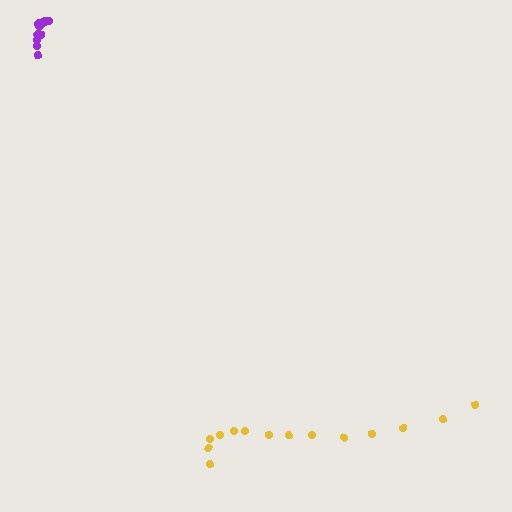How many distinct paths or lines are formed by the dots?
There are 2 distinct paths.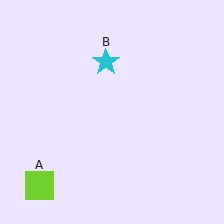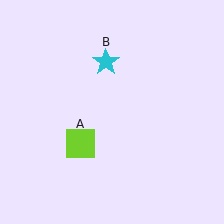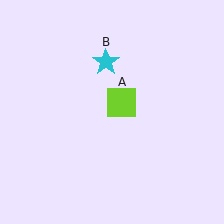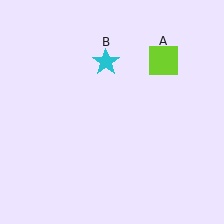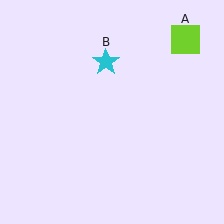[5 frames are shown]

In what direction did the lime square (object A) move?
The lime square (object A) moved up and to the right.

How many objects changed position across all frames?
1 object changed position: lime square (object A).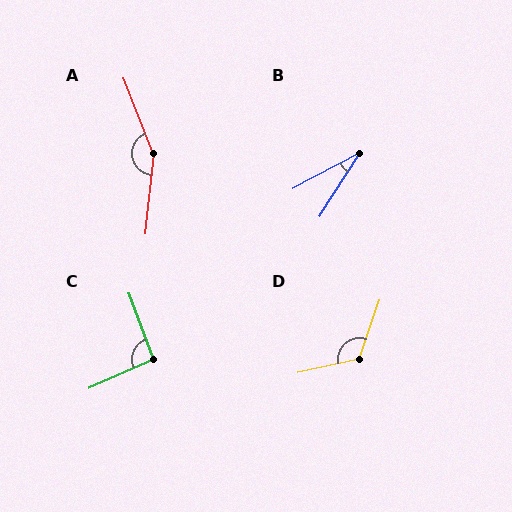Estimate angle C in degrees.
Approximately 93 degrees.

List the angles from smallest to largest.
B (29°), C (93°), D (122°), A (152°).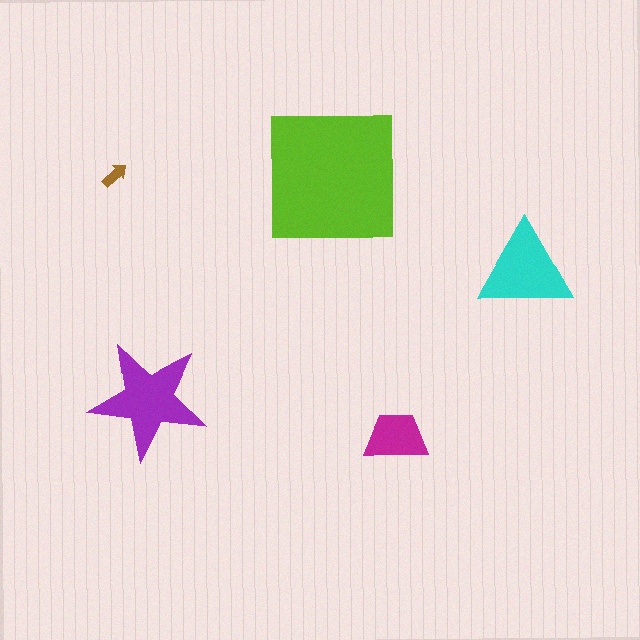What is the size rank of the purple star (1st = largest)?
2nd.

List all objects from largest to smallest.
The lime square, the purple star, the cyan triangle, the magenta trapezoid, the brown arrow.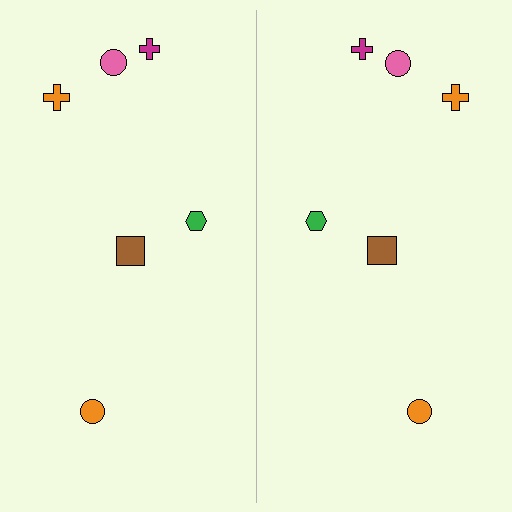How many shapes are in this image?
There are 12 shapes in this image.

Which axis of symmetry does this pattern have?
The pattern has a vertical axis of symmetry running through the center of the image.